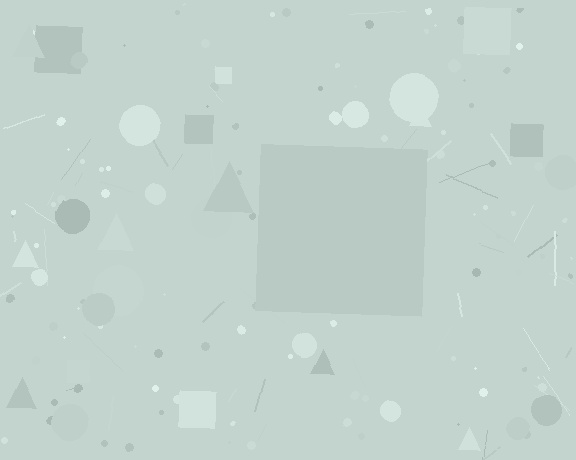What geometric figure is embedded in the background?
A square is embedded in the background.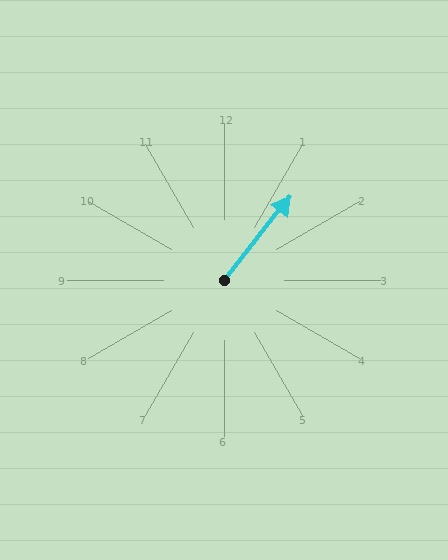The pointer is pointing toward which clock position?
Roughly 1 o'clock.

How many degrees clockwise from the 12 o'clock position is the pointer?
Approximately 38 degrees.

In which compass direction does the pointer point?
Northeast.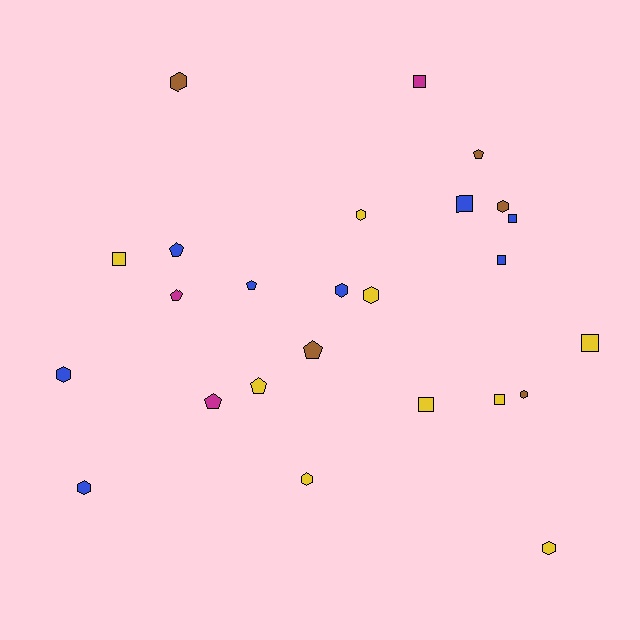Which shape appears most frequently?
Hexagon, with 10 objects.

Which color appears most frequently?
Yellow, with 9 objects.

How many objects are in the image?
There are 25 objects.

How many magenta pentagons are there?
There are 2 magenta pentagons.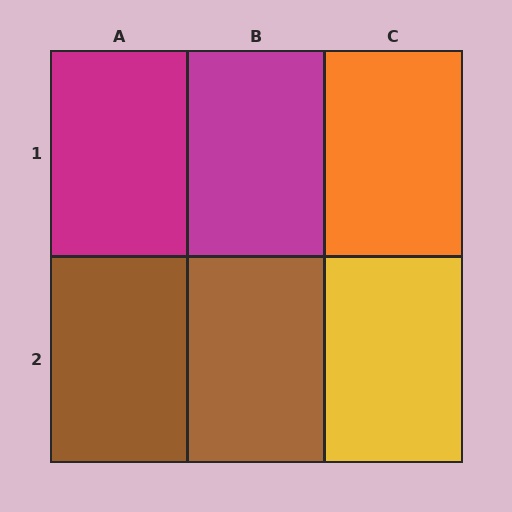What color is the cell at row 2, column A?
Brown.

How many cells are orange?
1 cell is orange.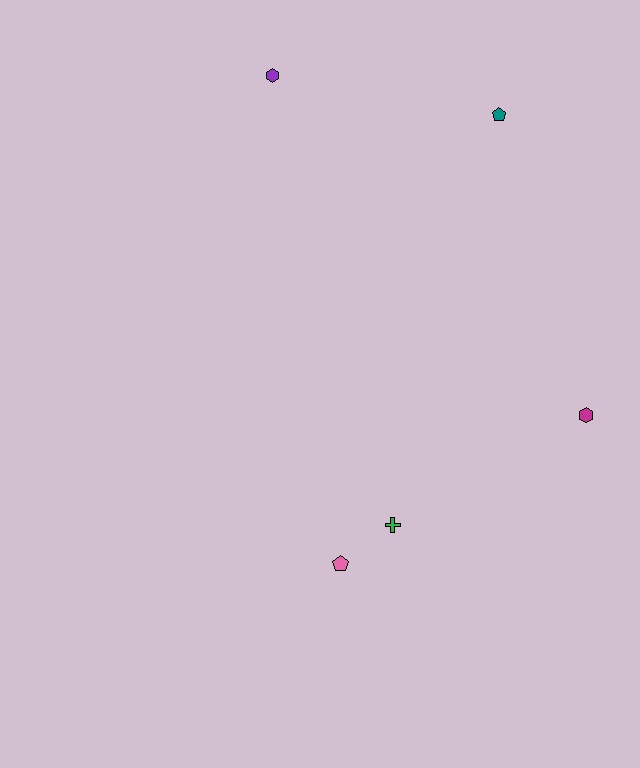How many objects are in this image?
There are 5 objects.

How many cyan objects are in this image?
There are no cyan objects.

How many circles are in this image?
There are no circles.